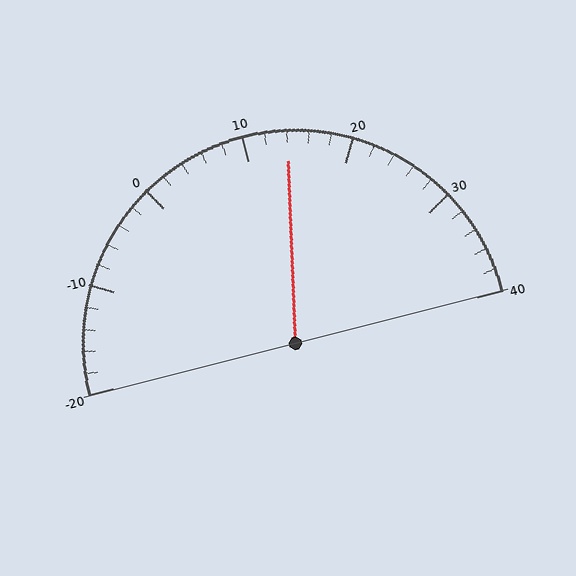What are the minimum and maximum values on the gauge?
The gauge ranges from -20 to 40.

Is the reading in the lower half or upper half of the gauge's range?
The reading is in the upper half of the range (-20 to 40).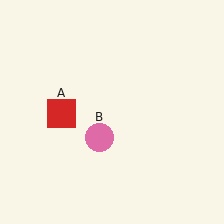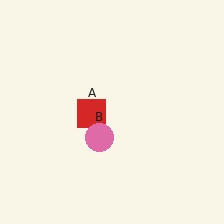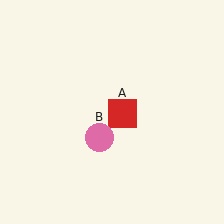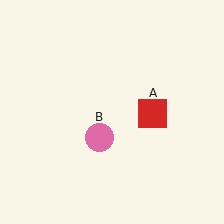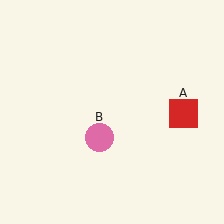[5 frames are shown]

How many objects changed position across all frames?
1 object changed position: red square (object A).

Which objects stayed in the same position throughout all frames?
Pink circle (object B) remained stationary.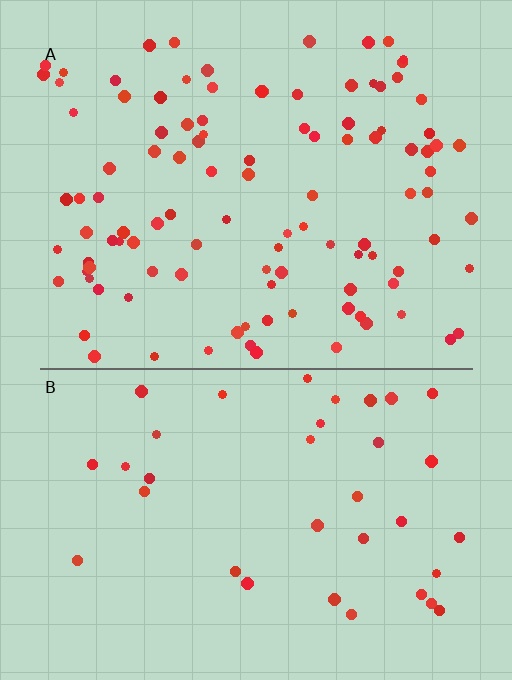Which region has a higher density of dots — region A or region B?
A (the top).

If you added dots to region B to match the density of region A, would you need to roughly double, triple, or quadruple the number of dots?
Approximately triple.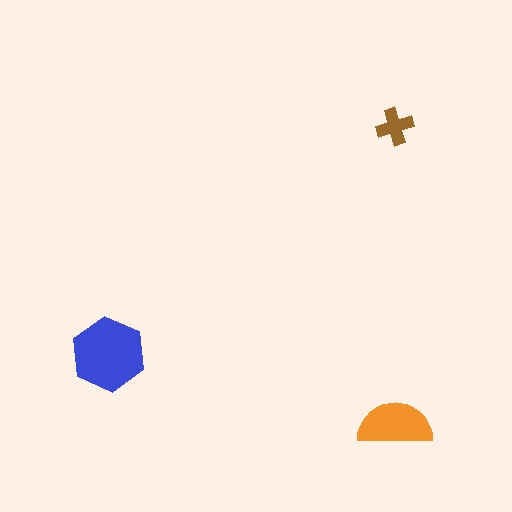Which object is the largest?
The blue hexagon.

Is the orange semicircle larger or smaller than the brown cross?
Larger.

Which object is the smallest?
The brown cross.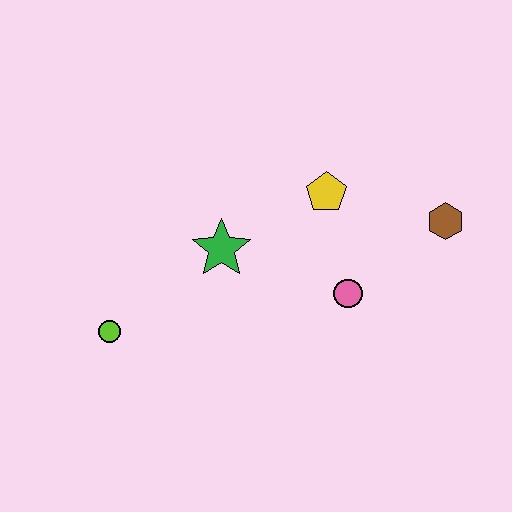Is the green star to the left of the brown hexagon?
Yes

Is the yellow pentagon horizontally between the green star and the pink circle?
Yes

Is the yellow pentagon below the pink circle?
No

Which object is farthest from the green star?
The brown hexagon is farthest from the green star.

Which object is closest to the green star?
The yellow pentagon is closest to the green star.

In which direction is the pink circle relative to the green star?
The pink circle is to the right of the green star.